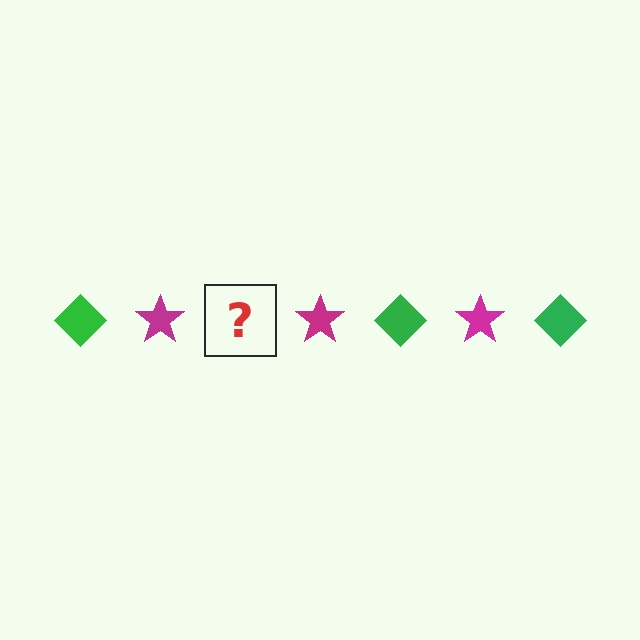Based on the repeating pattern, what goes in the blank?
The blank should be a green diamond.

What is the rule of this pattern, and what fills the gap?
The rule is that the pattern alternates between green diamond and magenta star. The gap should be filled with a green diamond.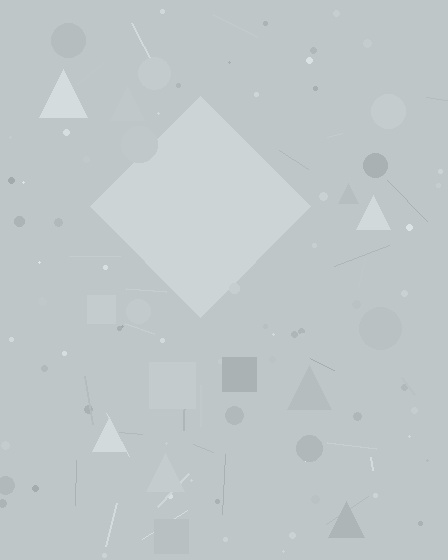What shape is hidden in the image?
A diamond is hidden in the image.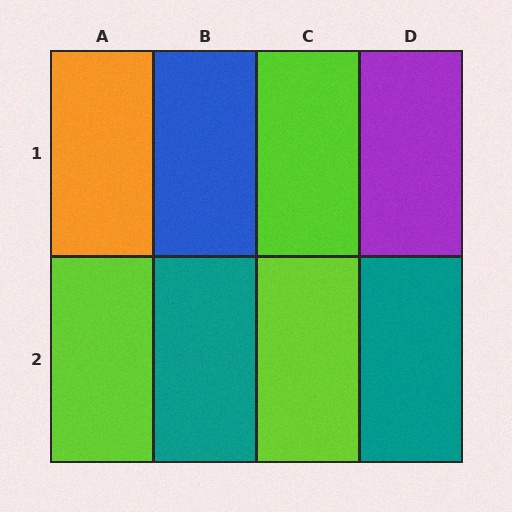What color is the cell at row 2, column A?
Lime.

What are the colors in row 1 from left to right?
Orange, blue, lime, purple.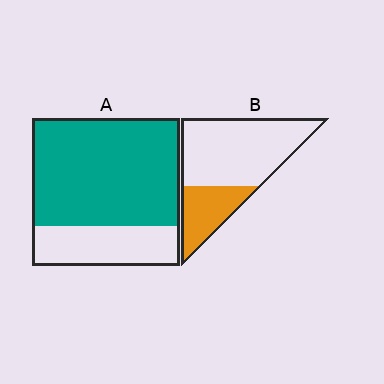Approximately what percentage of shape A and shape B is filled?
A is approximately 75% and B is approximately 30%.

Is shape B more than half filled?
No.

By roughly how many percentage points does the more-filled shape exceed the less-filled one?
By roughly 45 percentage points (A over B).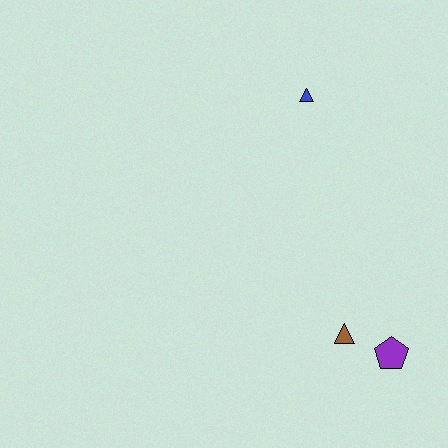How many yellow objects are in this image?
There are no yellow objects.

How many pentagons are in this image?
There is 1 pentagon.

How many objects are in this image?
There are 3 objects.